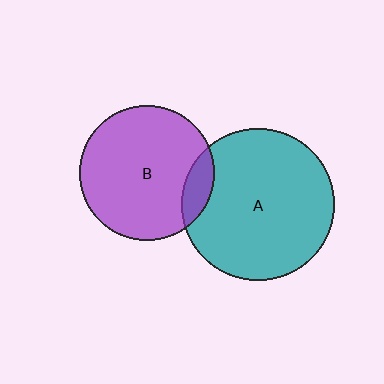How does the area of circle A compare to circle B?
Approximately 1.3 times.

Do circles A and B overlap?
Yes.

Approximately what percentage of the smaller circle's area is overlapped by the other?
Approximately 10%.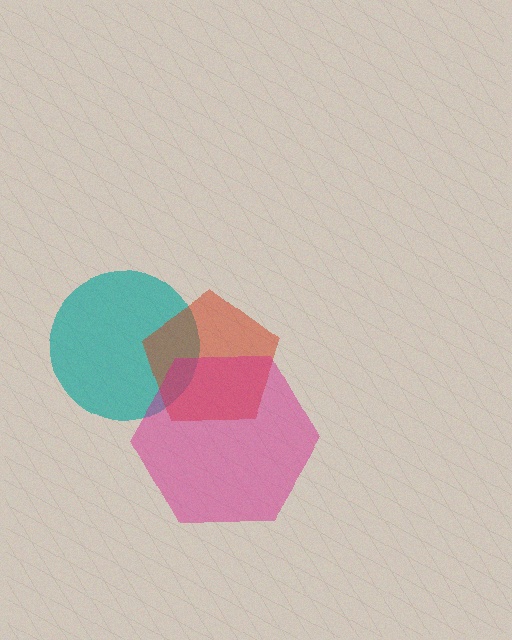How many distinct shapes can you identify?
There are 3 distinct shapes: a teal circle, a red pentagon, a magenta hexagon.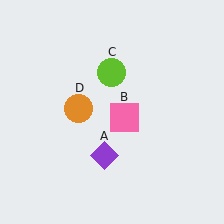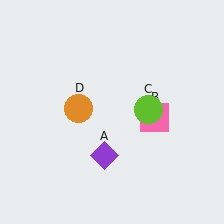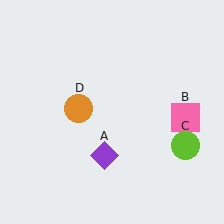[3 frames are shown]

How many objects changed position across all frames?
2 objects changed position: pink square (object B), lime circle (object C).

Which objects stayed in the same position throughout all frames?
Purple diamond (object A) and orange circle (object D) remained stationary.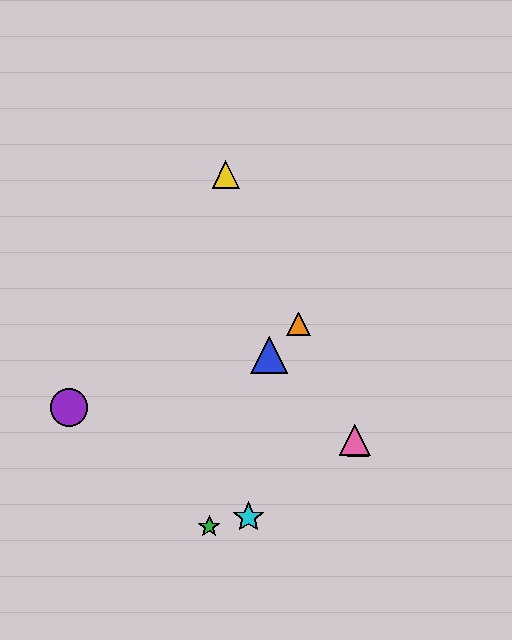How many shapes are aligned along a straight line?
4 shapes (the red triangle, the yellow triangle, the orange triangle, the pink triangle) are aligned along a straight line.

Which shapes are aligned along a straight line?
The red triangle, the yellow triangle, the orange triangle, the pink triangle are aligned along a straight line.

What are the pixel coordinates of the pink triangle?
The pink triangle is at (355, 440).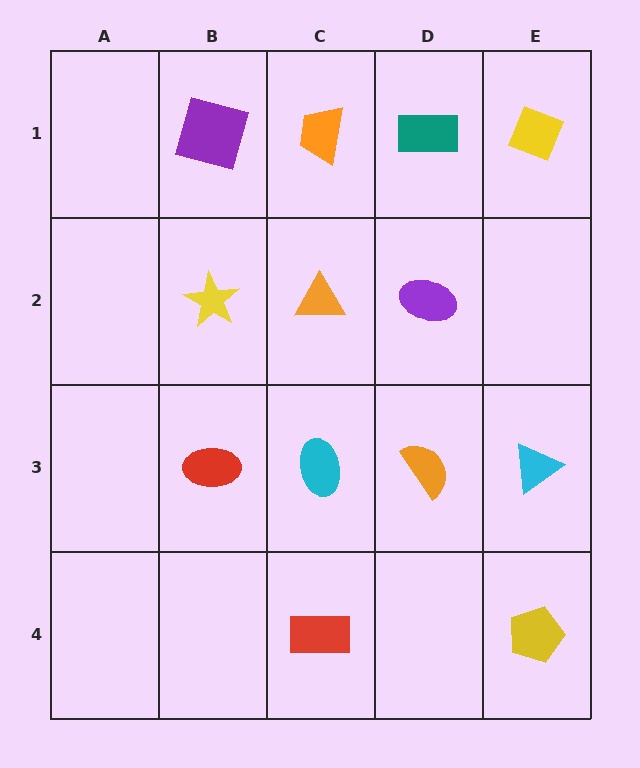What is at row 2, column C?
An orange triangle.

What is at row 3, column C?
A cyan ellipse.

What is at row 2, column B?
A yellow star.